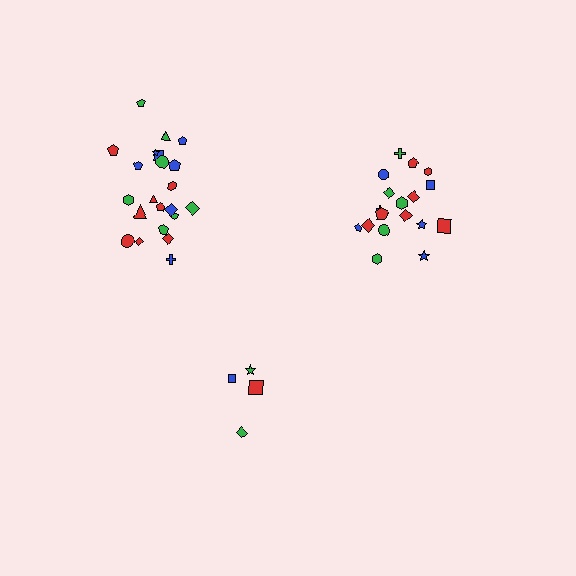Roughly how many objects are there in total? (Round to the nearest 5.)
Roughly 45 objects in total.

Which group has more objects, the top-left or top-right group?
The top-left group.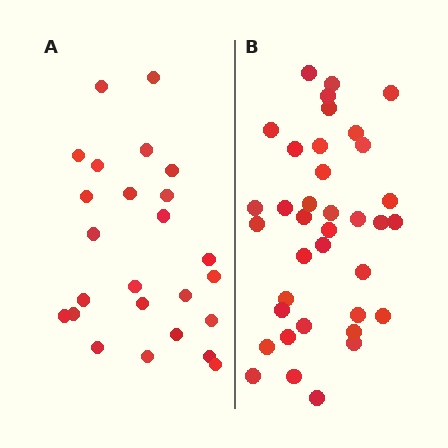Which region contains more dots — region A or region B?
Region B (the right region) has more dots.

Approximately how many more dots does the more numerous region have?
Region B has roughly 12 or so more dots than region A.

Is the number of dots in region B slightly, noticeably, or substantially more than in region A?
Region B has substantially more. The ratio is roughly 1.5 to 1.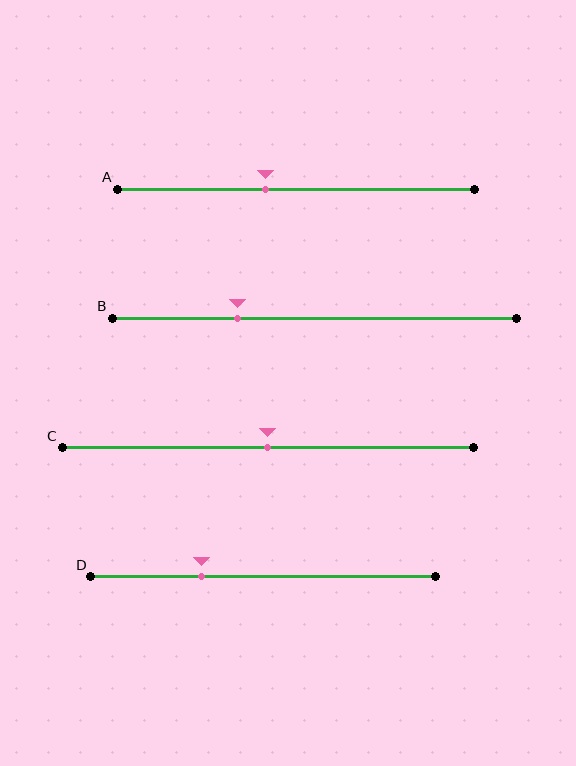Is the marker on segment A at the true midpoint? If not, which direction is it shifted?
No, the marker on segment A is shifted to the left by about 8% of the segment length.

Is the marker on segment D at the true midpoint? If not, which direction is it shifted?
No, the marker on segment D is shifted to the left by about 18% of the segment length.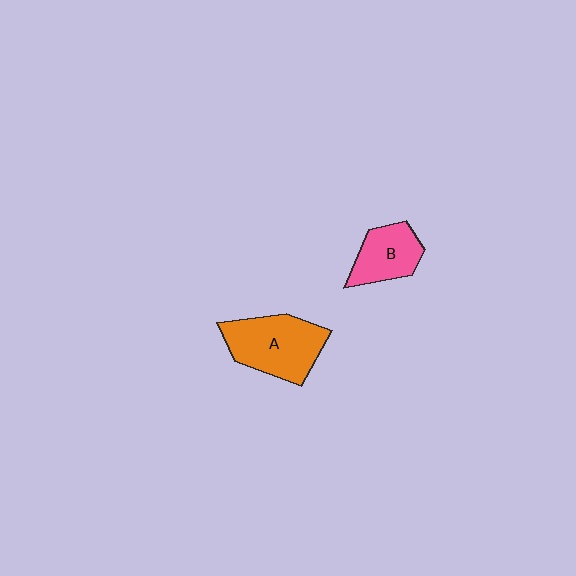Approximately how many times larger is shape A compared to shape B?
Approximately 1.5 times.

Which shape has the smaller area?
Shape B (pink).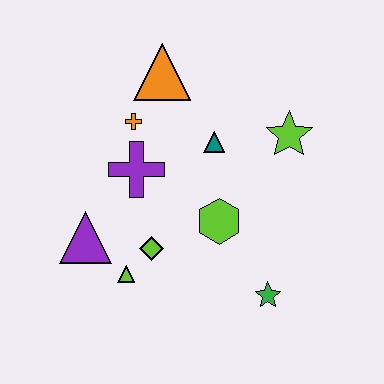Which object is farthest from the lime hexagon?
The orange triangle is farthest from the lime hexagon.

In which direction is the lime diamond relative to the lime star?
The lime diamond is to the left of the lime star.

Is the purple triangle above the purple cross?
No